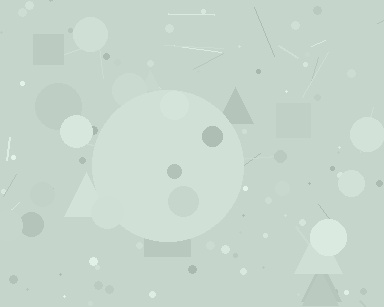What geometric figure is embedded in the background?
A circle is embedded in the background.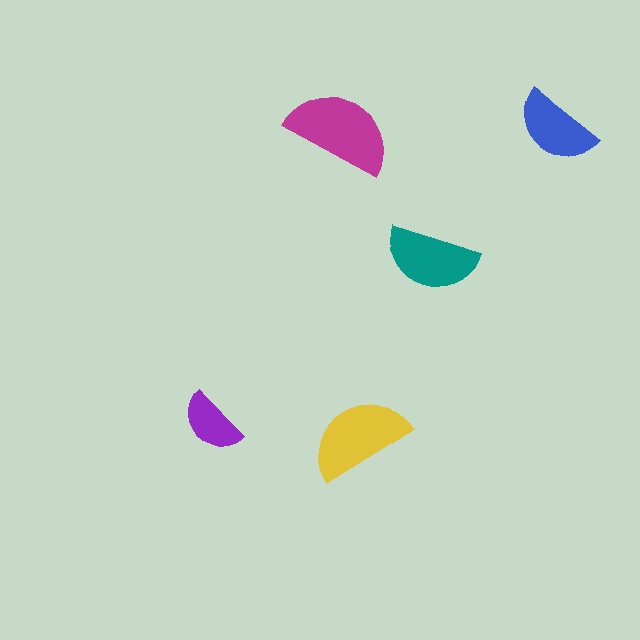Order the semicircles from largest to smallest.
the magenta one, the yellow one, the teal one, the blue one, the purple one.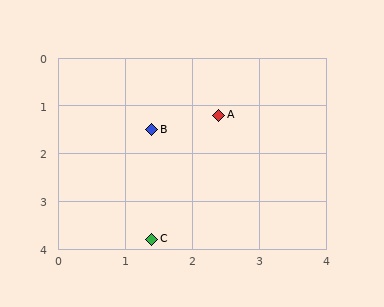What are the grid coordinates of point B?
Point B is at approximately (1.4, 1.5).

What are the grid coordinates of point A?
Point A is at approximately (2.4, 1.2).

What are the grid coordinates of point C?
Point C is at approximately (1.4, 3.8).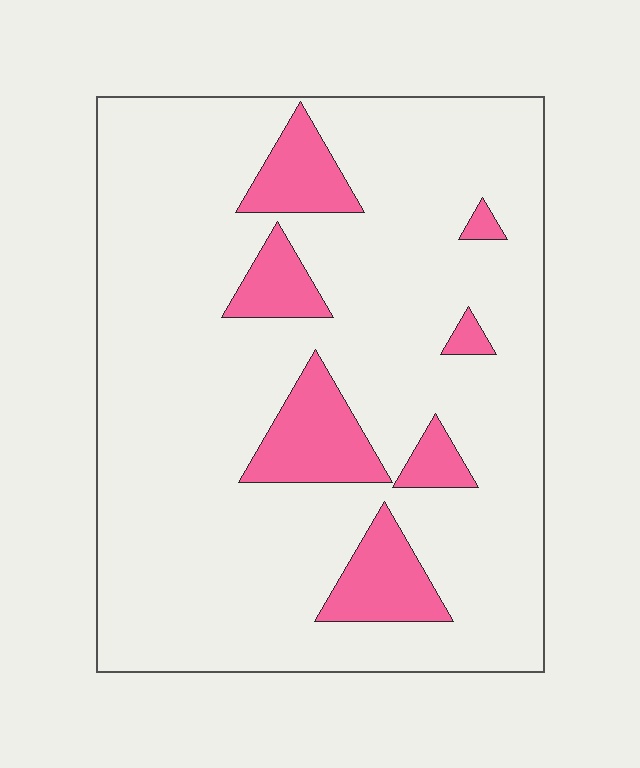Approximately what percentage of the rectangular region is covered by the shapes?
Approximately 15%.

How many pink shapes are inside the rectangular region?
7.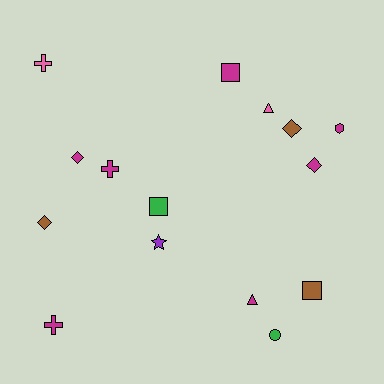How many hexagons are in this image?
There is 1 hexagon.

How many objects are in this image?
There are 15 objects.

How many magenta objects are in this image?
There are 7 magenta objects.